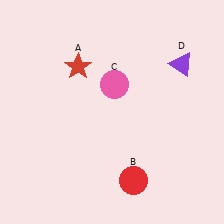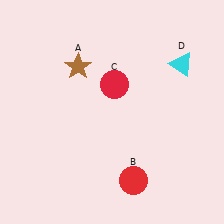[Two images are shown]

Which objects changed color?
A changed from red to brown. C changed from pink to red. D changed from purple to cyan.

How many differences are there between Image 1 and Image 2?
There are 3 differences between the two images.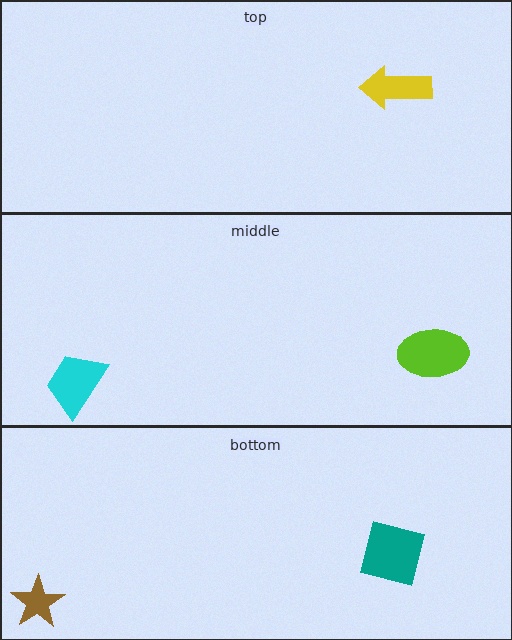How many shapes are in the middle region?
2.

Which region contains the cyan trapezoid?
The middle region.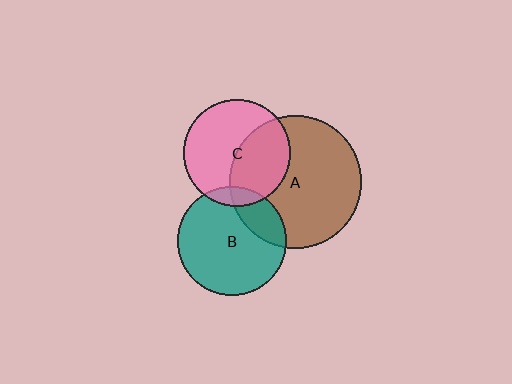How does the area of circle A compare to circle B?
Approximately 1.5 times.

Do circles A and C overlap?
Yes.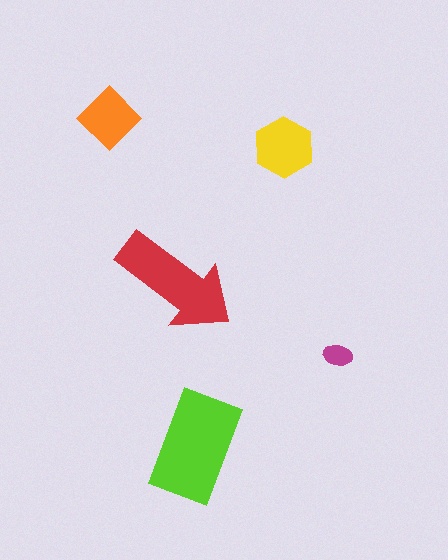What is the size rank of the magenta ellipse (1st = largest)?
5th.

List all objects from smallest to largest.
The magenta ellipse, the orange diamond, the yellow hexagon, the red arrow, the lime rectangle.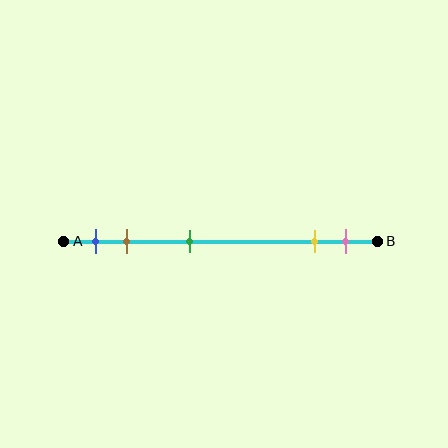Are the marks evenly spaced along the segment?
No, the marks are not evenly spaced.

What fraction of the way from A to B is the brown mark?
The brown mark is approximately 20% (0.2) of the way from A to B.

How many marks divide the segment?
There are 5 marks dividing the segment.